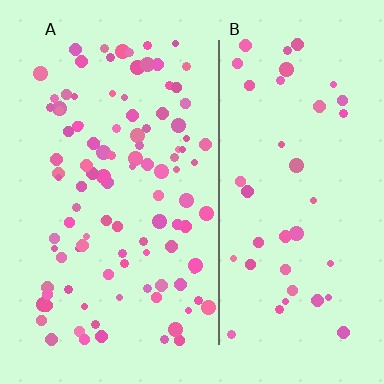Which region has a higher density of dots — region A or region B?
A (the left).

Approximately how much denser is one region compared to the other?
Approximately 2.4× — region A over region B.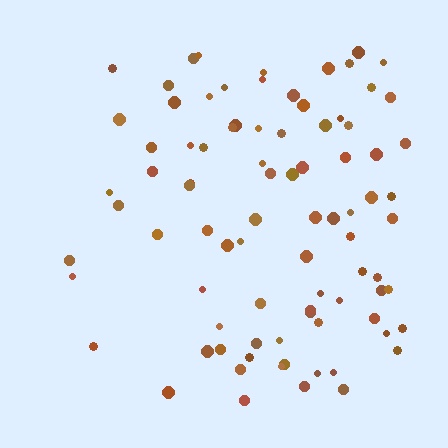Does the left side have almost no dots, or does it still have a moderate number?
Still a moderate number, just noticeably fewer than the right.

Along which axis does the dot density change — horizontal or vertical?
Horizontal.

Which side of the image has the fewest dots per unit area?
The left.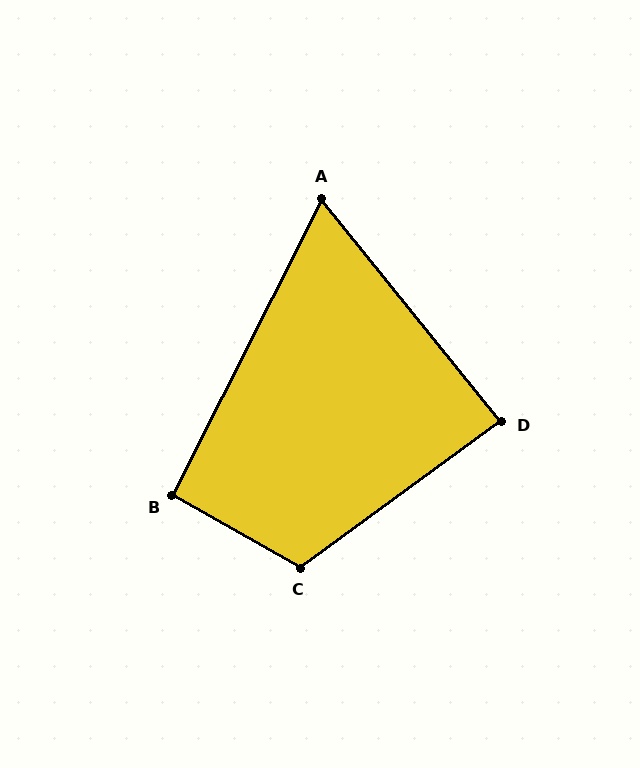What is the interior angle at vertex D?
Approximately 87 degrees (approximately right).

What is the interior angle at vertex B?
Approximately 93 degrees (approximately right).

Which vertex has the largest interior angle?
C, at approximately 114 degrees.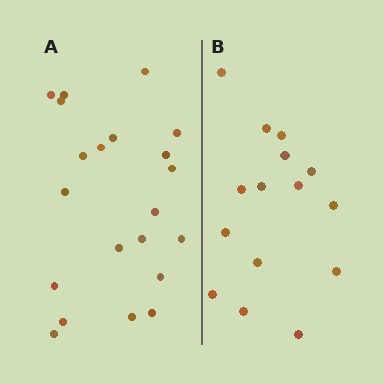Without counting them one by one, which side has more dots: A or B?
Region A (the left region) has more dots.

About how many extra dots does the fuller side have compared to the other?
Region A has about 6 more dots than region B.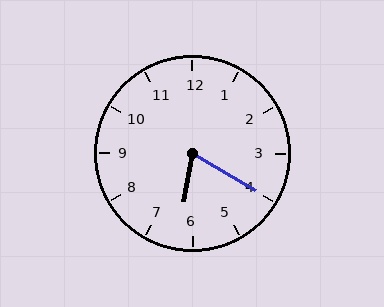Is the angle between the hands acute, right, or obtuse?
It is acute.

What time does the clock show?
6:20.